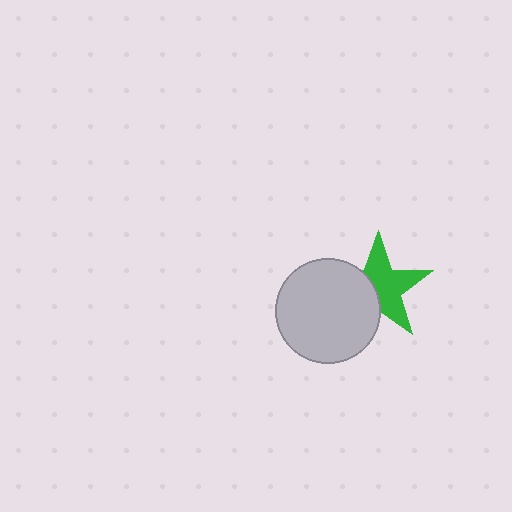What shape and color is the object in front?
The object in front is a light gray circle.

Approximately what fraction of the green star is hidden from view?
Roughly 39% of the green star is hidden behind the light gray circle.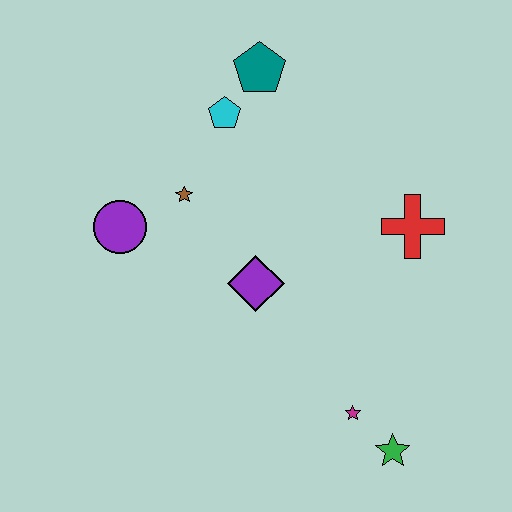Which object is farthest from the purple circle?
The green star is farthest from the purple circle.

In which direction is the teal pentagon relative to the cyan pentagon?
The teal pentagon is above the cyan pentagon.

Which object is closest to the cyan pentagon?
The teal pentagon is closest to the cyan pentagon.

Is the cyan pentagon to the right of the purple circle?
Yes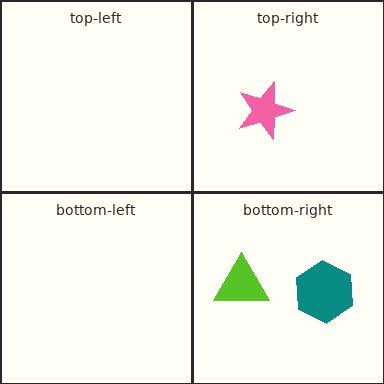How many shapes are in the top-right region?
1.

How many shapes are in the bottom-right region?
2.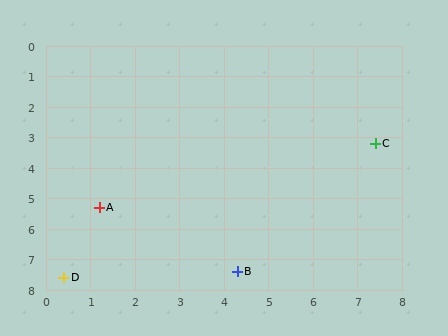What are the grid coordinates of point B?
Point B is at approximately (4.3, 7.4).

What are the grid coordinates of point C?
Point C is at approximately (7.4, 3.2).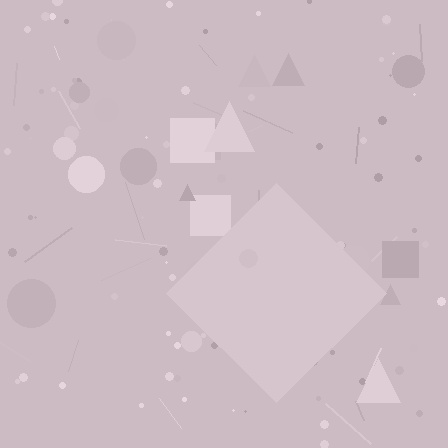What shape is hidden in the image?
A diamond is hidden in the image.